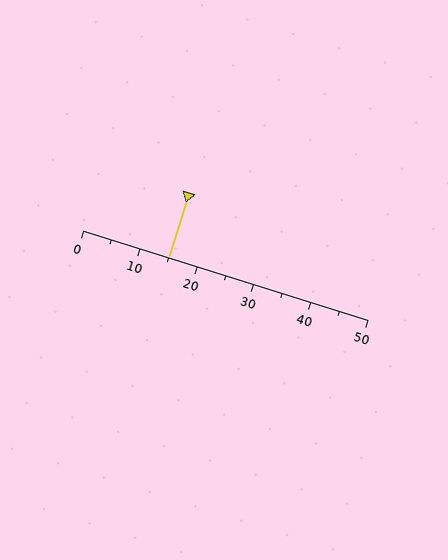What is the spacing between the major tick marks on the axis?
The major ticks are spaced 10 apart.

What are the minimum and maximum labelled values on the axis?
The axis runs from 0 to 50.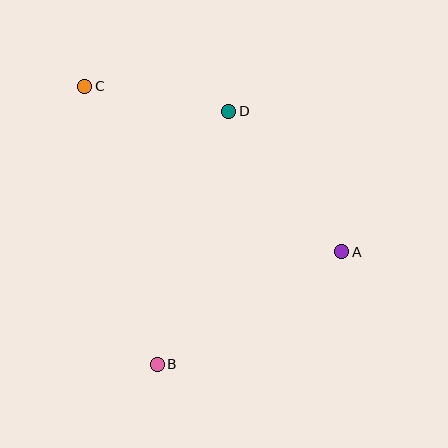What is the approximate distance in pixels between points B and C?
The distance between B and C is approximately 287 pixels.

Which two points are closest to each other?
Points C and D are closest to each other.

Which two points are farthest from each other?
Points A and C are farthest from each other.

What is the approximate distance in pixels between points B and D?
The distance between B and D is approximately 263 pixels.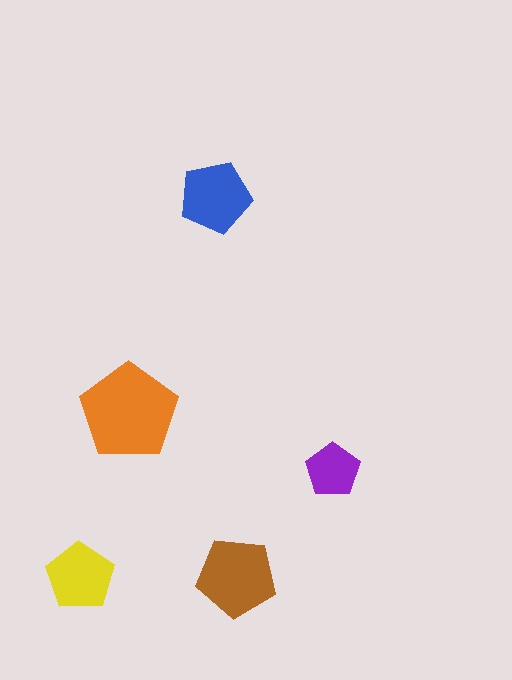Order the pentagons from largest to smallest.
the orange one, the brown one, the blue one, the yellow one, the purple one.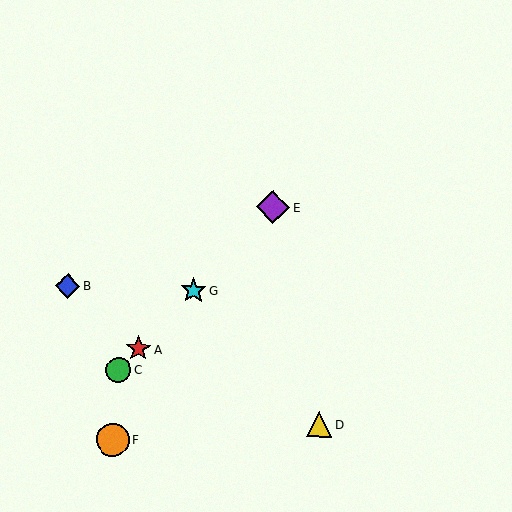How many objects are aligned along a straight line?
4 objects (A, C, E, G) are aligned along a straight line.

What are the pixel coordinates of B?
Object B is at (68, 286).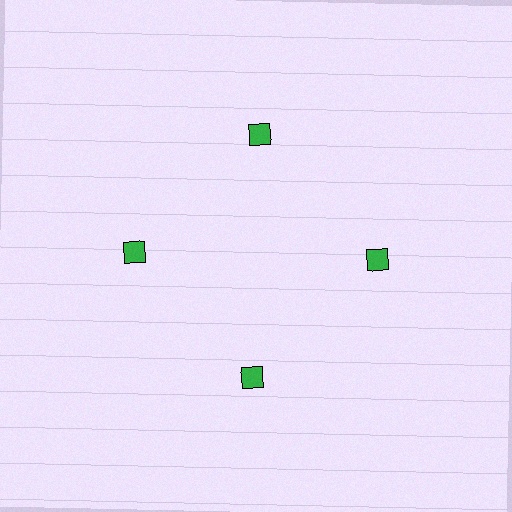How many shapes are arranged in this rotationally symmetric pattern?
There are 4 shapes, arranged in 4 groups of 1.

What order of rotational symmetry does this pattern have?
This pattern has 4-fold rotational symmetry.